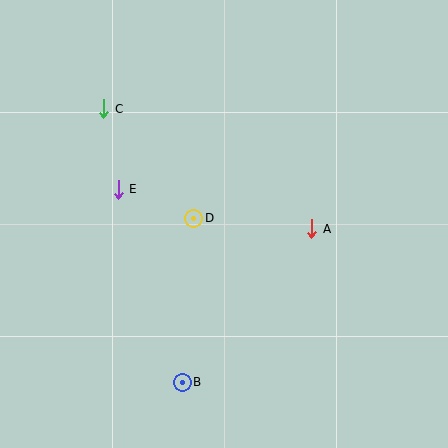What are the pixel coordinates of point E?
Point E is at (118, 189).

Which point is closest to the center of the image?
Point D at (194, 218) is closest to the center.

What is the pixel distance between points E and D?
The distance between E and D is 81 pixels.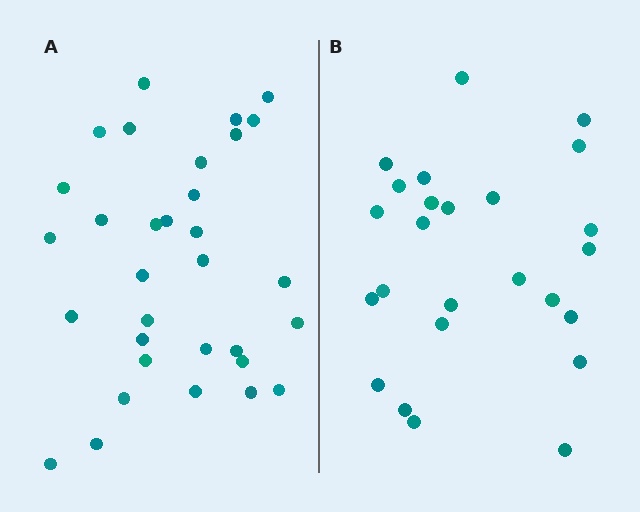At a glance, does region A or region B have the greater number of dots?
Region A (the left region) has more dots.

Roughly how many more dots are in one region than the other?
Region A has roughly 8 or so more dots than region B.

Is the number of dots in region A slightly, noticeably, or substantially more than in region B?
Region A has noticeably more, but not dramatically so. The ratio is roughly 1.3 to 1.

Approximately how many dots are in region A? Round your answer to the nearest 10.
About 30 dots. (The exact count is 32, which rounds to 30.)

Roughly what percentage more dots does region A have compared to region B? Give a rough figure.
About 30% more.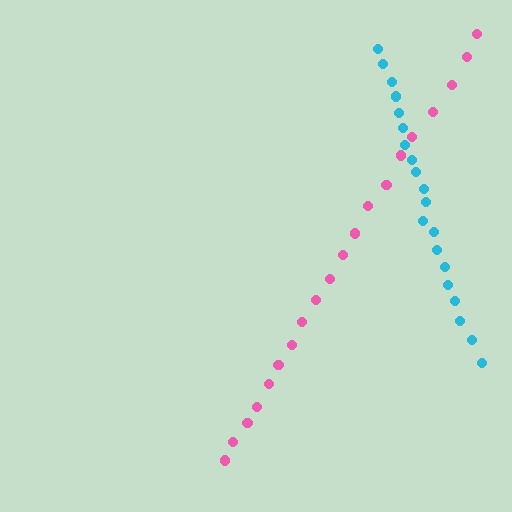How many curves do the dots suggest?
There are 2 distinct paths.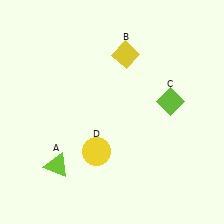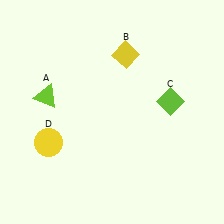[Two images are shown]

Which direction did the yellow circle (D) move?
The yellow circle (D) moved left.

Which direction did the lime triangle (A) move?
The lime triangle (A) moved up.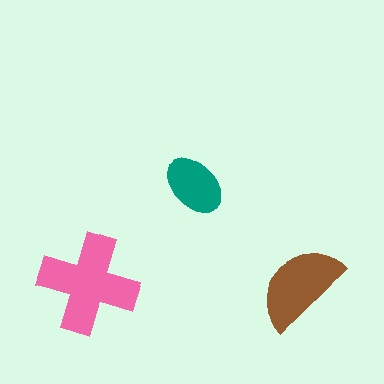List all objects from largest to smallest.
The pink cross, the brown semicircle, the teal ellipse.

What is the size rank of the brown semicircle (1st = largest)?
2nd.